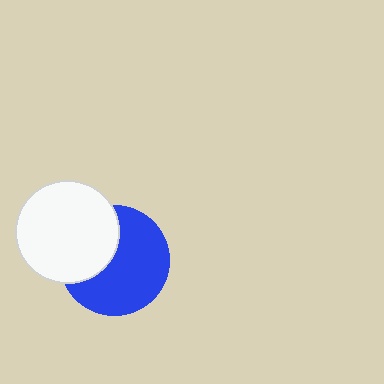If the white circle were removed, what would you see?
You would see the complete blue circle.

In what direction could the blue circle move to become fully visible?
The blue circle could move right. That would shift it out from behind the white circle entirely.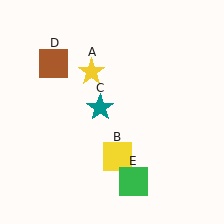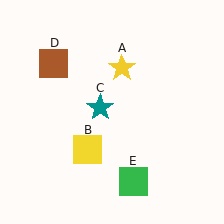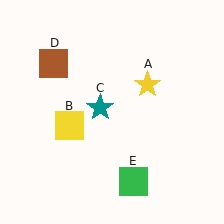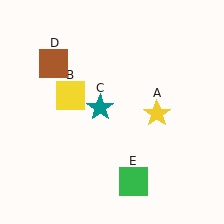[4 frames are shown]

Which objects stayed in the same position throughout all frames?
Teal star (object C) and brown square (object D) and green square (object E) remained stationary.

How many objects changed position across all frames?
2 objects changed position: yellow star (object A), yellow square (object B).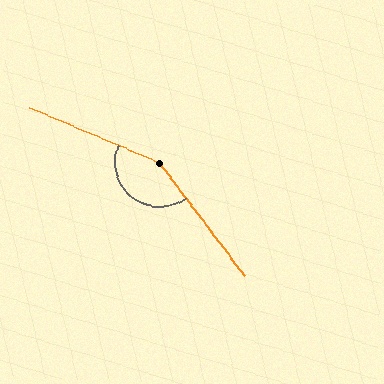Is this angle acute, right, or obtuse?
It is obtuse.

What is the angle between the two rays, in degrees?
Approximately 150 degrees.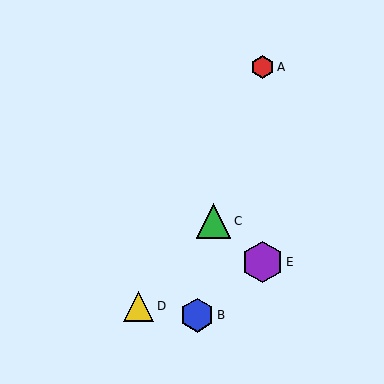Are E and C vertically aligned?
No, E is at x≈263 and C is at x≈213.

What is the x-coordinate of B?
Object B is at x≈197.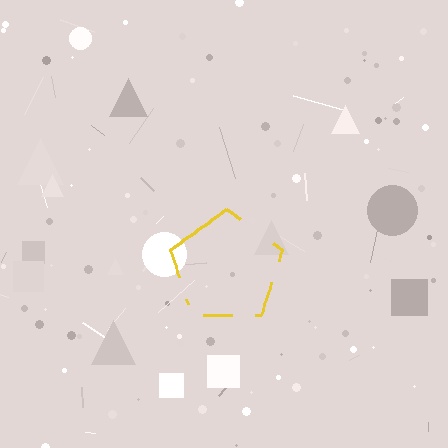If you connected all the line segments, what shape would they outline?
They would outline a pentagon.